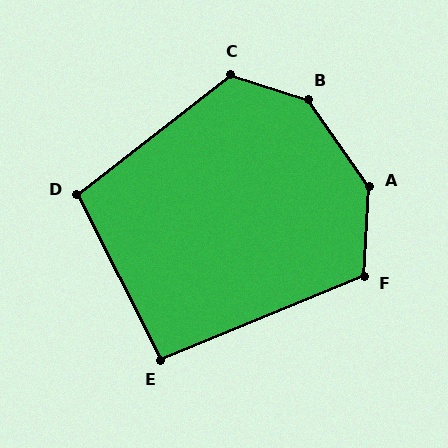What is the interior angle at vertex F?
Approximately 115 degrees (obtuse).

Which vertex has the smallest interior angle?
E, at approximately 95 degrees.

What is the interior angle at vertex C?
Approximately 124 degrees (obtuse).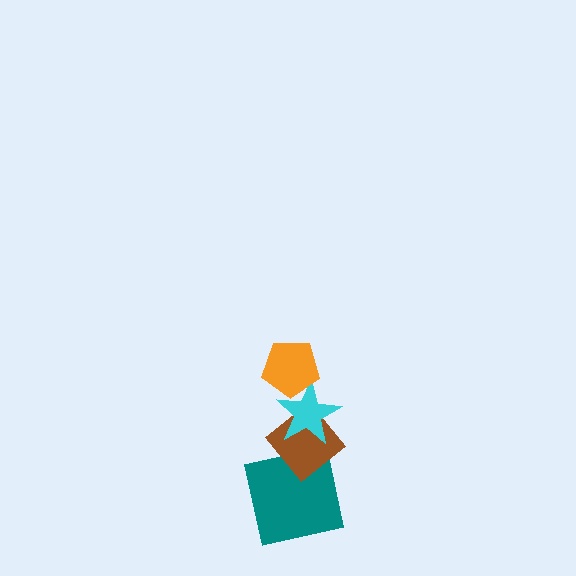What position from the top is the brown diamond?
The brown diamond is 3rd from the top.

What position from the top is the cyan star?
The cyan star is 2nd from the top.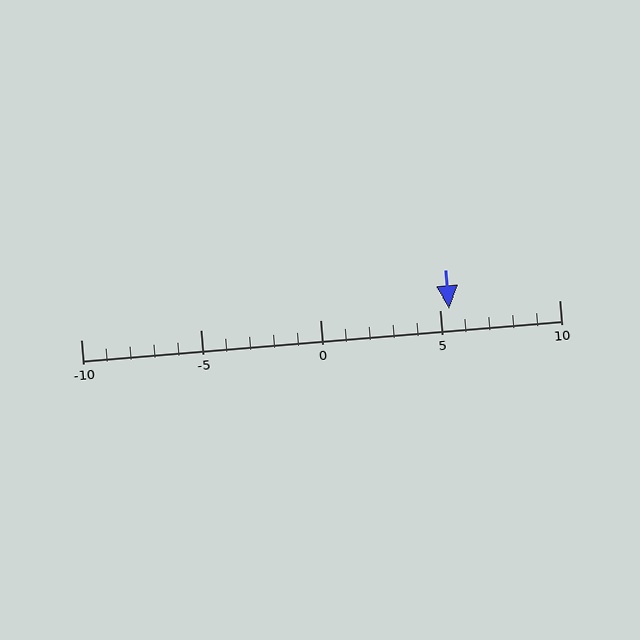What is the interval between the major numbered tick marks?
The major tick marks are spaced 5 units apart.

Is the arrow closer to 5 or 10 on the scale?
The arrow is closer to 5.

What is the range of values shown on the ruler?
The ruler shows values from -10 to 10.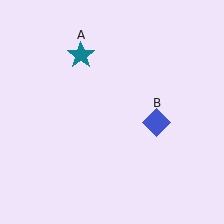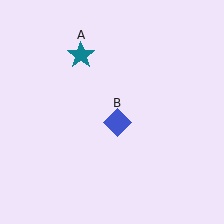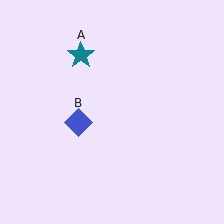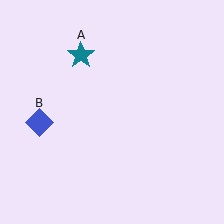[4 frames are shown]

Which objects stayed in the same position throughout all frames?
Teal star (object A) remained stationary.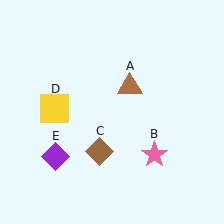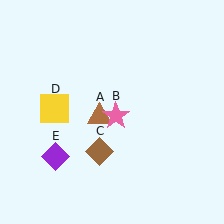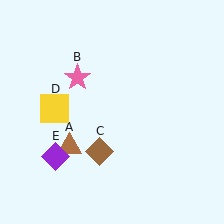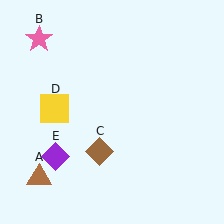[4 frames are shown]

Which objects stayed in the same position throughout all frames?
Brown diamond (object C) and yellow square (object D) and purple diamond (object E) remained stationary.